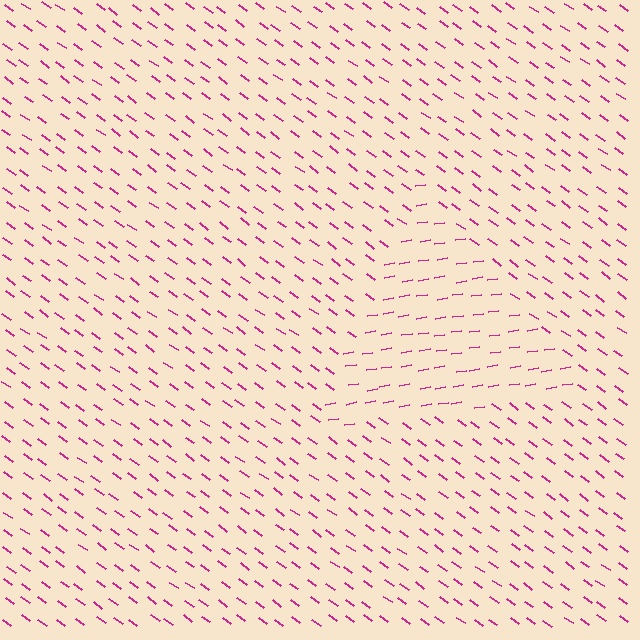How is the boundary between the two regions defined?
The boundary is defined purely by a change in line orientation (approximately 45 degrees difference). All lines are the same color and thickness.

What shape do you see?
I see a triangle.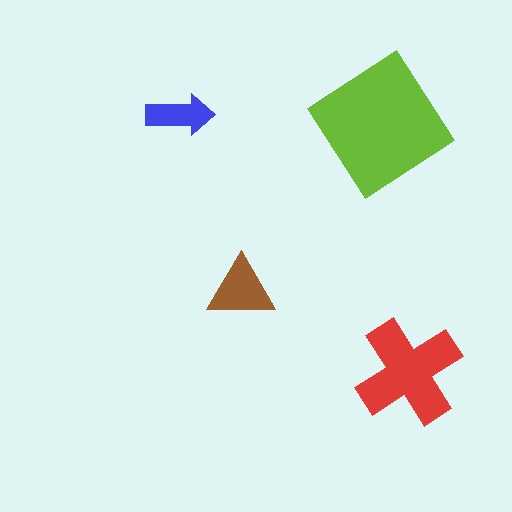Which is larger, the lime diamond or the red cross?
The lime diamond.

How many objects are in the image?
There are 4 objects in the image.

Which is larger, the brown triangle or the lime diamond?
The lime diamond.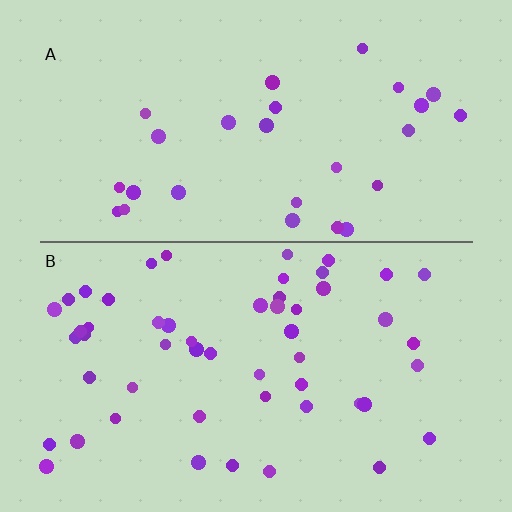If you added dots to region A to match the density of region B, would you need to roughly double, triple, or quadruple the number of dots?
Approximately double.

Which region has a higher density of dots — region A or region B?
B (the bottom).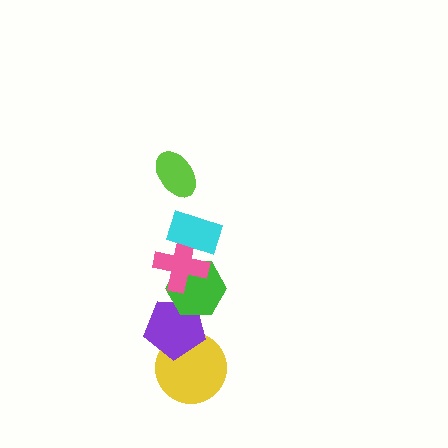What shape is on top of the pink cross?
The cyan rectangle is on top of the pink cross.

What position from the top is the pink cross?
The pink cross is 3rd from the top.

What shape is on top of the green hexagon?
The pink cross is on top of the green hexagon.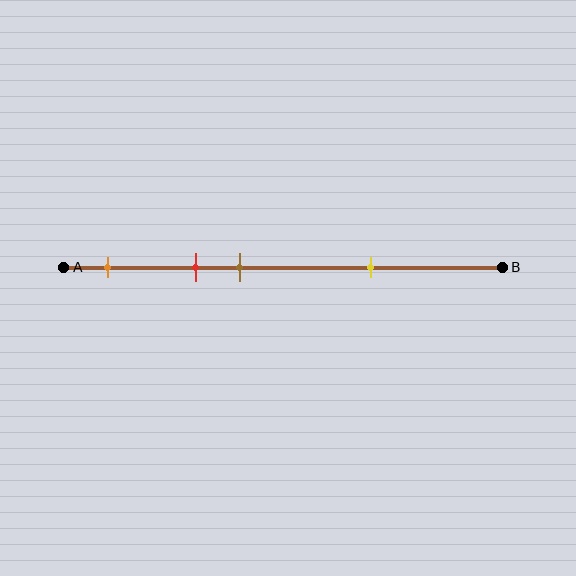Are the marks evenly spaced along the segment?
No, the marks are not evenly spaced.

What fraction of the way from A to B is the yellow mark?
The yellow mark is approximately 70% (0.7) of the way from A to B.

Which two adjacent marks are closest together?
The red and brown marks are the closest adjacent pair.